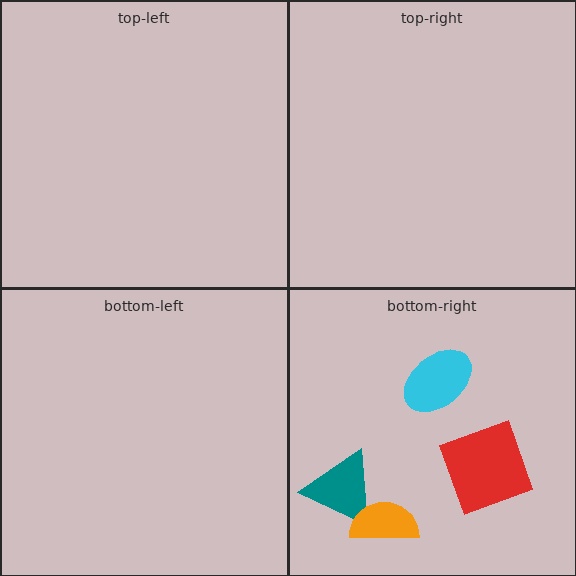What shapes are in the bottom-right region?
The teal triangle, the red square, the orange semicircle, the cyan ellipse.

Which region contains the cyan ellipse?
The bottom-right region.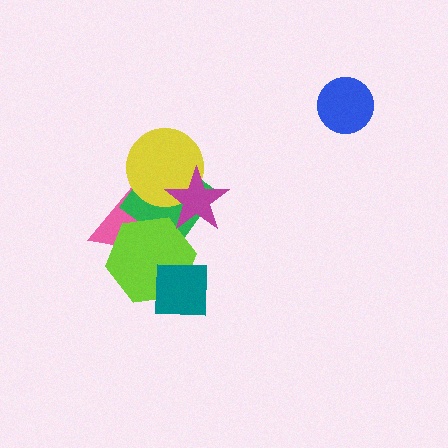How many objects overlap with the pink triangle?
3 objects overlap with the pink triangle.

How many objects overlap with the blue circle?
0 objects overlap with the blue circle.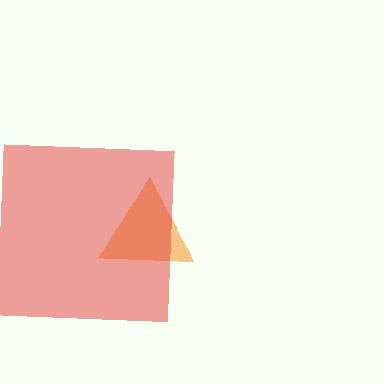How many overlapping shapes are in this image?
There are 2 overlapping shapes in the image.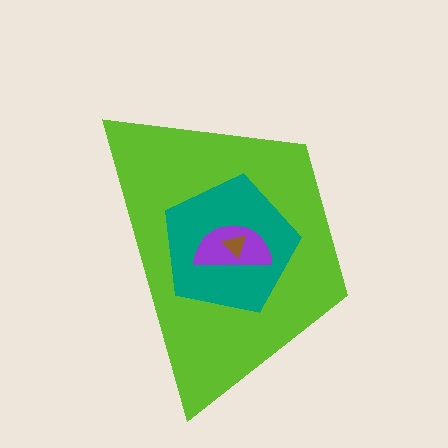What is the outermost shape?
The lime trapezoid.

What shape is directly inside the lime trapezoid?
The teal pentagon.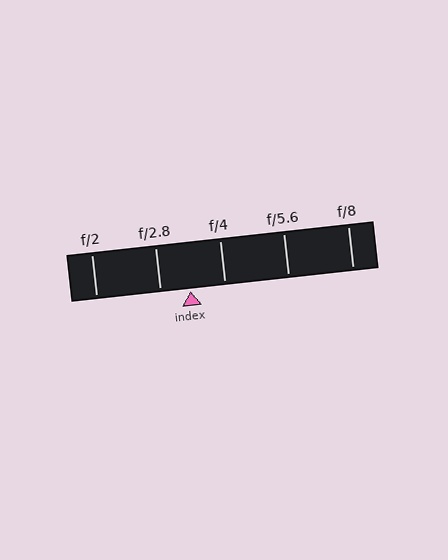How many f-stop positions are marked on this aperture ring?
There are 5 f-stop positions marked.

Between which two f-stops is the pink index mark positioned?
The index mark is between f/2.8 and f/4.